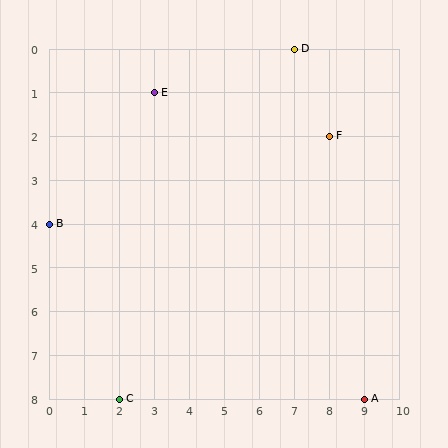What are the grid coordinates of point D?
Point D is at grid coordinates (7, 0).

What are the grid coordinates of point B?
Point B is at grid coordinates (0, 4).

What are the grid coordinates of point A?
Point A is at grid coordinates (9, 8).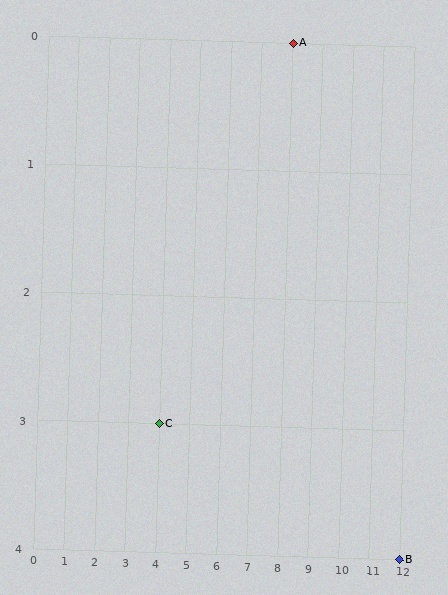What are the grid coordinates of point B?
Point B is at grid coordinates (12, 4).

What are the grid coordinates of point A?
Point A is at grid coordinates (8, 0).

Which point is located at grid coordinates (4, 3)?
Point C is at (4, 3).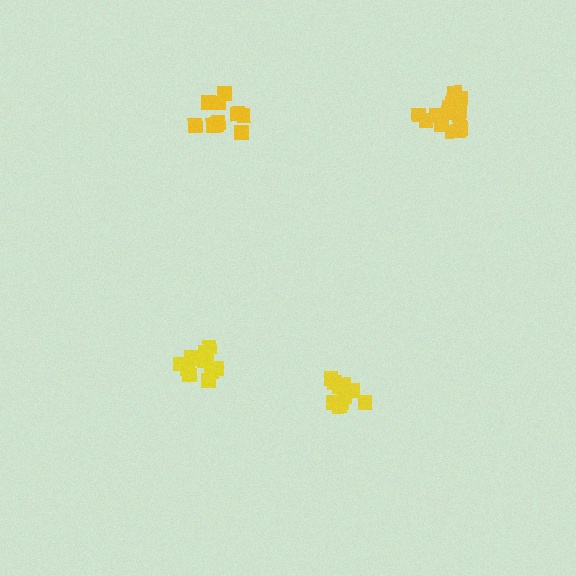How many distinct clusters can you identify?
There are 4 distinct clusters.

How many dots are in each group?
Group 1: 12 dots, Group 2: 10 dots, Group 3: 12 dots, Group 4: 16 dots (50 total).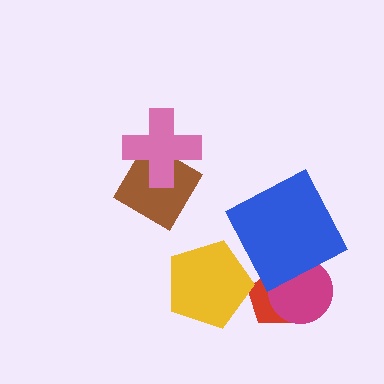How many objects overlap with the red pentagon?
2 objects overlap with the red pentagon.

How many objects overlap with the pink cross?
1 object overlaps with the pink cross.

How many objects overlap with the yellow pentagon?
0 objects overlap with the yellow pentagon.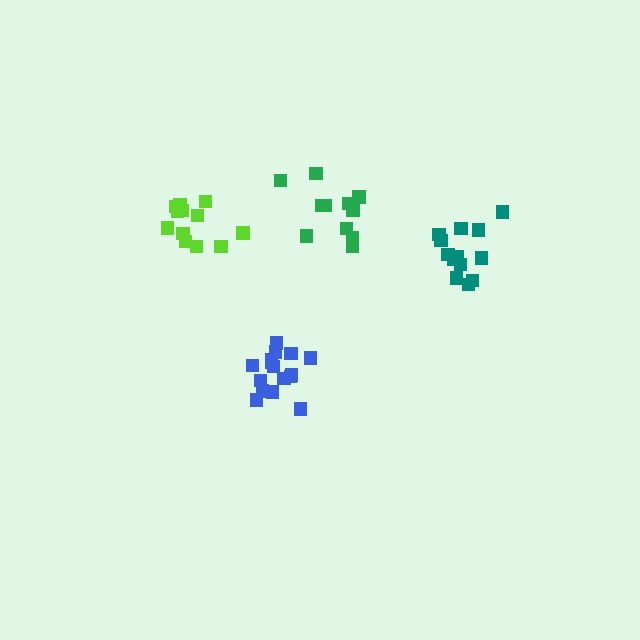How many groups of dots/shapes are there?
There are 4 groups.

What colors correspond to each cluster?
The clusters are colored: blue, teal, lime, green.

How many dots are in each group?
Group 1: 16 dots, Group 2: 13 dots, Group 3: 12 dots, Group 4: 11 dots (52 total).